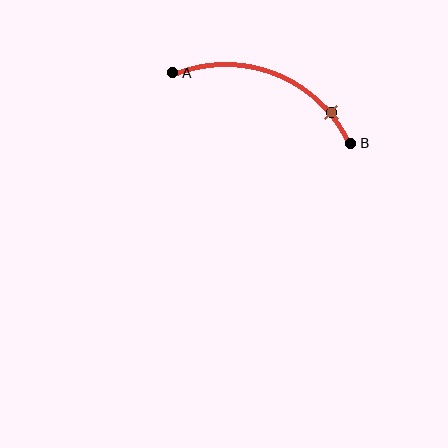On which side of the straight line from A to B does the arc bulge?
The arc bulges above the straight line connecting A and B.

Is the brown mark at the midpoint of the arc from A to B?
No. The brown mark lies on the arc but is closer to endpoint B. The arc midpoint would be at the point on the curve equidistant along the arc from both A and B.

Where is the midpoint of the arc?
The arc midpoint is the point on the curve farthest from the straight line joining A and B. It sits above that line.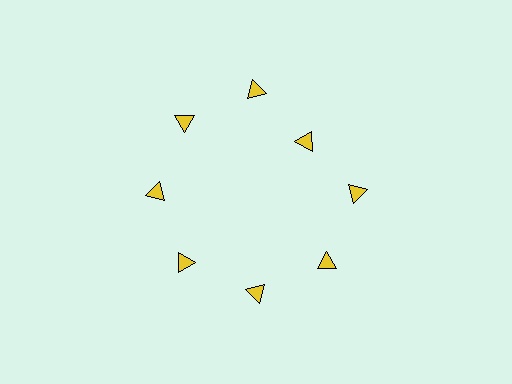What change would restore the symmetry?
The symmetry would be restored by moving it outward, back onto the ring so that all 8 triangles sit at equal angles and equal distance from the center.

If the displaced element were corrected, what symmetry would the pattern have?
It would have 8-fold rotational symmetry — the pattern would map onto itself every 45 degrees.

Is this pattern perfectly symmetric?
No. The 8 yellow triangles are arranged in a ring, but one element near the 2 o'clock position is pulled inward toward the center, breaking the 8-fold rotational symmetry.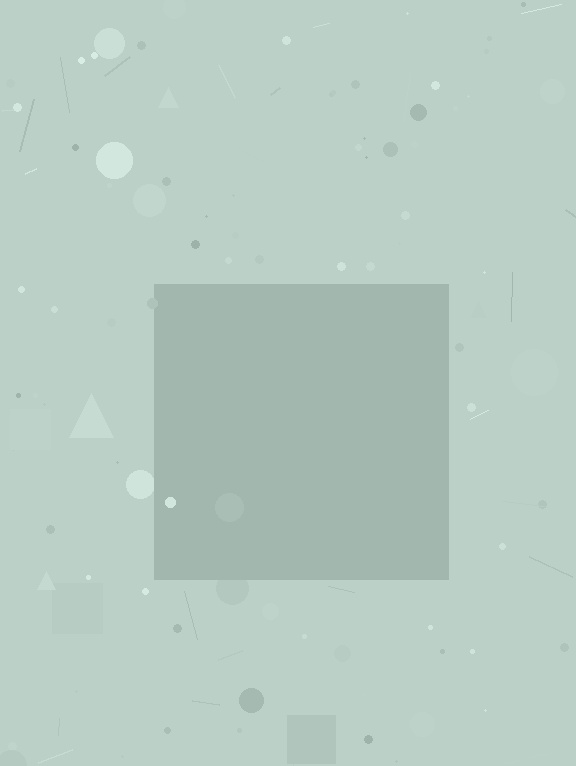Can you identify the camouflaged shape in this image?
The camouflaged shape is a square.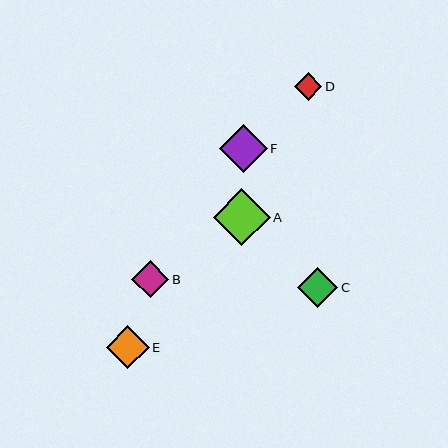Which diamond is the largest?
Diamond A is the largest with a size of approximately 57 pixels.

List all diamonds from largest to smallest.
From largest to smallest: A, F, E, C, B, D.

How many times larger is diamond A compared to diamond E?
Diamond A is approximately 1.3 times the size of diamond E.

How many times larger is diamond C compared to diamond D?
Diamond C is approximately 1.4 times the size of diamond D.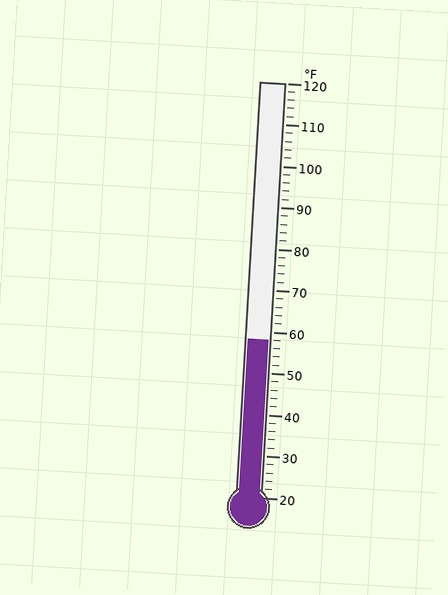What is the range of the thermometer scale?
The thermometer scale ranges from 20°F to 120°F.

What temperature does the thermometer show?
The thermometer shows approximately 58°F.